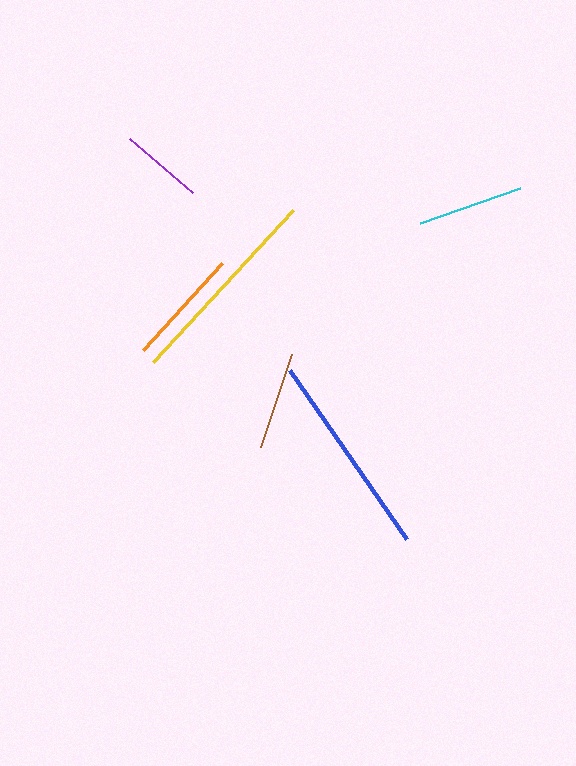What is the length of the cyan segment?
The cyan segment is approximately 106 pixels long.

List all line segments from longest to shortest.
From longest to shortest: yellow, blue, orange, cyan, brown, purple.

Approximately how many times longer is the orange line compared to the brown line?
The orange line is approximately 1.2 times the length of the brown line.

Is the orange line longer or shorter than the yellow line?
The yellow line is longer than the orange line.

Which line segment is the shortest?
The purple line is the shortest at approximately 84 pixels.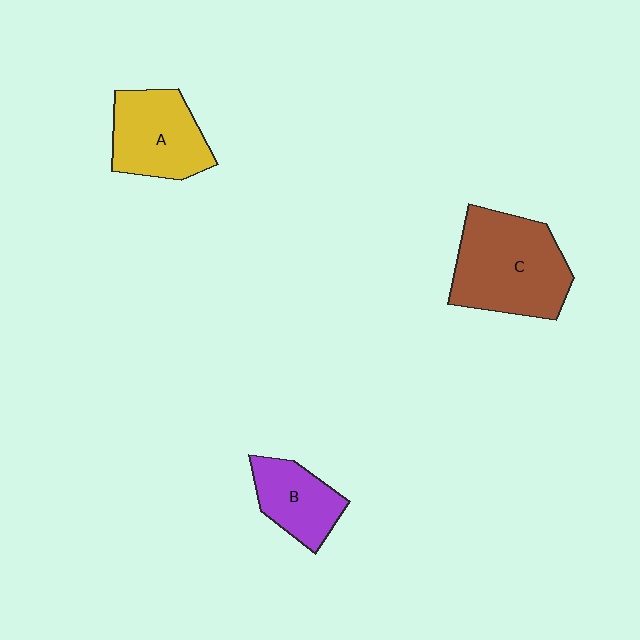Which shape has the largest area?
Shape C (brown).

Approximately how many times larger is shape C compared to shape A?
Approximately 1.4 times.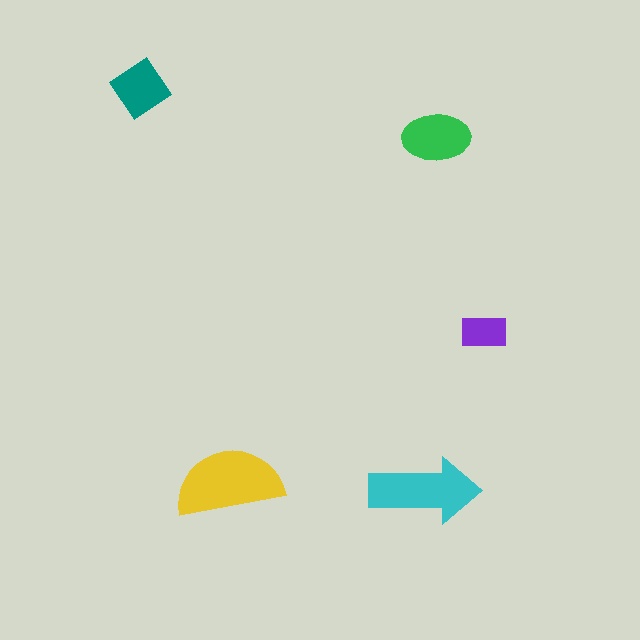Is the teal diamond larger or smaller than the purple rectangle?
Larger.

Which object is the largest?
The yellow semicircle.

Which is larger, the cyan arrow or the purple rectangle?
The cyan arrow.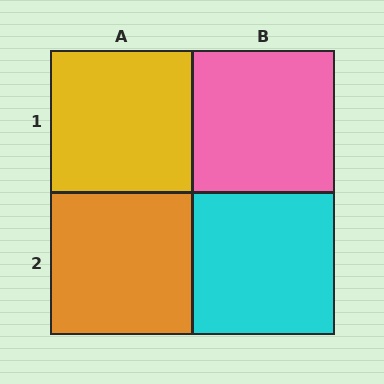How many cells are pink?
1 cell is pink.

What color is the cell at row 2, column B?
Cyan.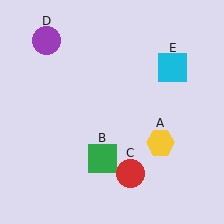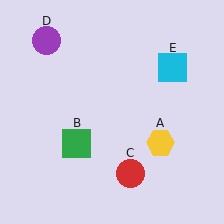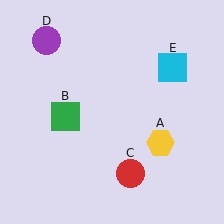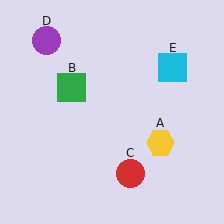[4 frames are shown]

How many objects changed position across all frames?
1 object changed position: green square (object B).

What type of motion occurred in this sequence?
The green square (object B) rotated clockwise around the center of the scene.